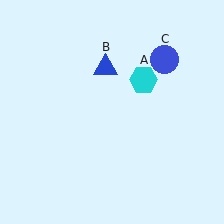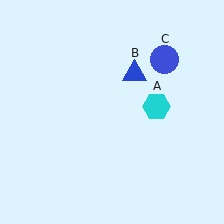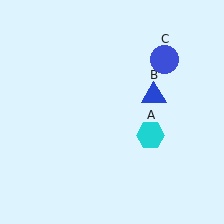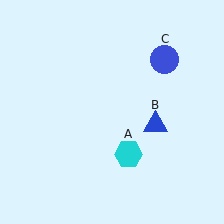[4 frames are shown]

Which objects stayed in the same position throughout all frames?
Blue circle (object C) remained stationary.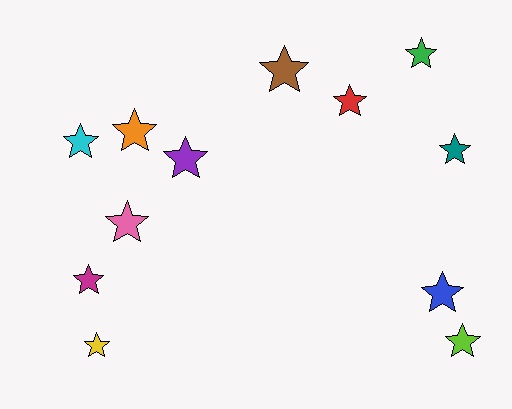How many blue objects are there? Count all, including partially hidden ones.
There is 1 blue object.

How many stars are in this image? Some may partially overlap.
There are 12 stars.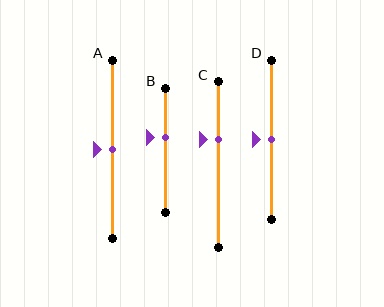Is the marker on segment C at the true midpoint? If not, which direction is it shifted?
No, the marker on segment C is shifted upward by about 15% of the segment length.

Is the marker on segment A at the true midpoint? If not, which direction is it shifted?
Yes, the marker on segment A is at the true midpoint.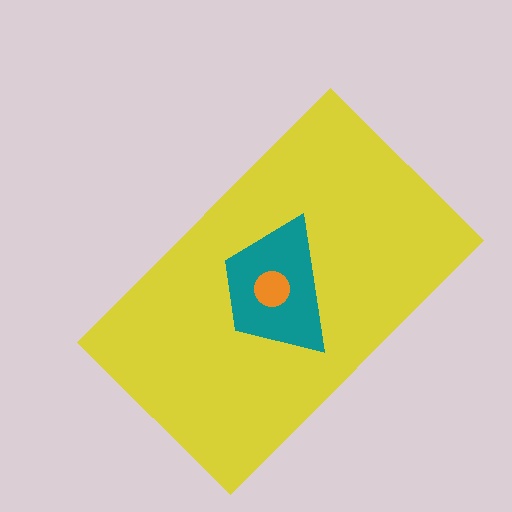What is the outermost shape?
The yellow rectangle.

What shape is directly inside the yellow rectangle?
The teal trapezoid.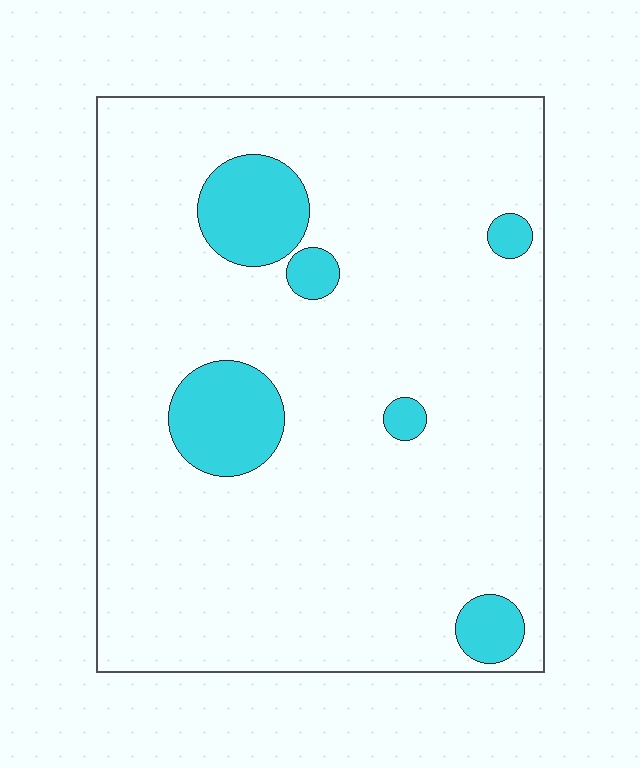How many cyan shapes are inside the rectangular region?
6.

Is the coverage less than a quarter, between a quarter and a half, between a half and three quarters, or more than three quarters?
Less than a quarter.